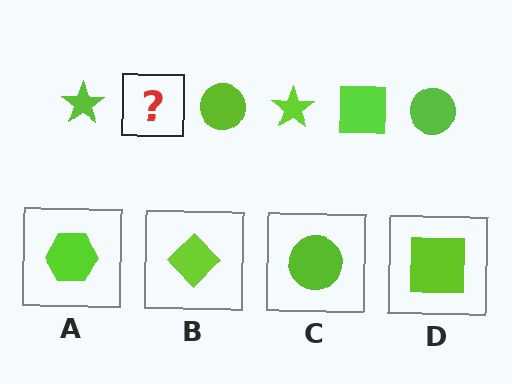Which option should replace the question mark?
Option D.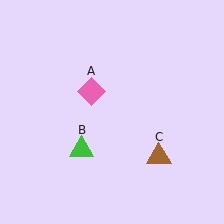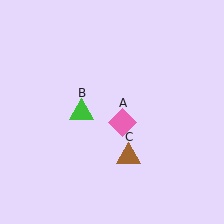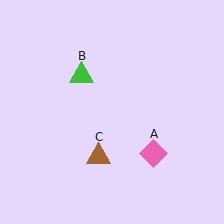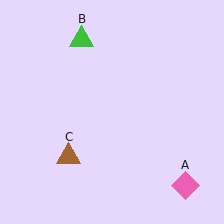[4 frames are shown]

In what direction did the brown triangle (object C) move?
The brown triangle (object C) moved left.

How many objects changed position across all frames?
3 objects changed position: pink diamond (object A), green triangle (object B), brown triangle (object C).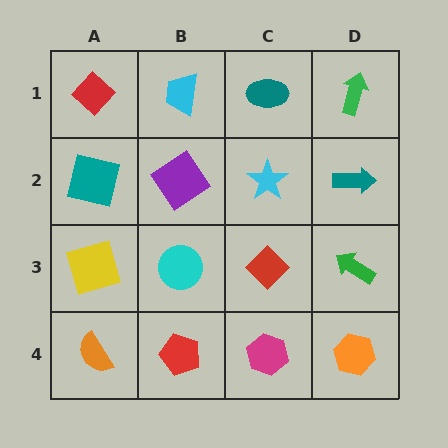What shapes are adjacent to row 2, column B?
A cyan trapezoid (row 1, column B), a cyan circle (row 3, column B), a teal square (row 2, column A), a cyan star (row 2, column C).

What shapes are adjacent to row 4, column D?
A green arrow (row 3, column D), a magenta hexagon (row 4, column C).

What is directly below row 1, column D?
A teal arrow.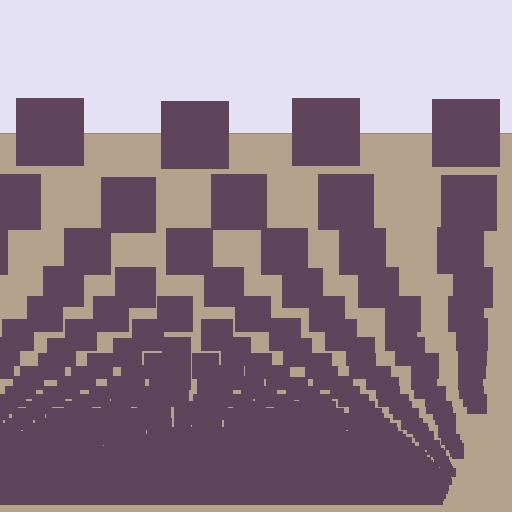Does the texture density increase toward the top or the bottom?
Density increases toward the bottom.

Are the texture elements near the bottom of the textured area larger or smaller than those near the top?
Smaller. The gradient is inverted — elements near the bottom are smaller and denser.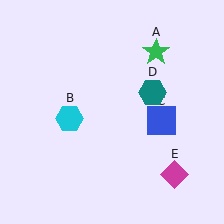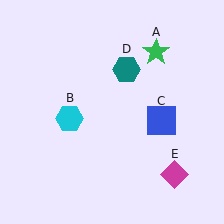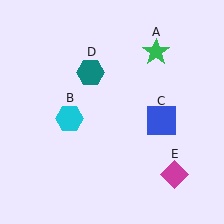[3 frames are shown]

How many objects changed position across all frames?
1 object changed position: teal hexagon (object D).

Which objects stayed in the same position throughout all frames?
Green star (object A) and cyan hexagon (object B) and blue square (object C) and magenta diamond (object E) remained stationary.